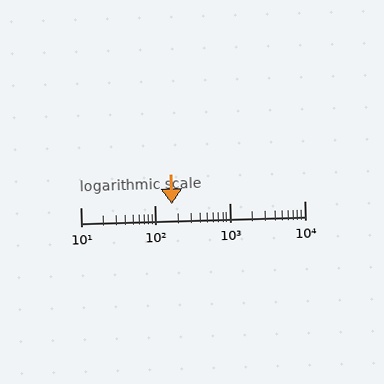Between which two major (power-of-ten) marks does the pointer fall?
The pointer is between 100 and 1000.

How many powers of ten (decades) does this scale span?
The scale spans 3 decades, from 10 to 10000.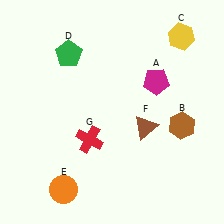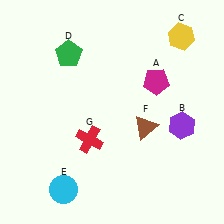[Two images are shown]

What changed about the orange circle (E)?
In Image 1, E is orange. In Image 2, it changed to cyan.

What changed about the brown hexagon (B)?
In Image 1, B is brown. In Image 2, it changed to purple.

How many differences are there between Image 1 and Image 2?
There are 2 differences between the two images.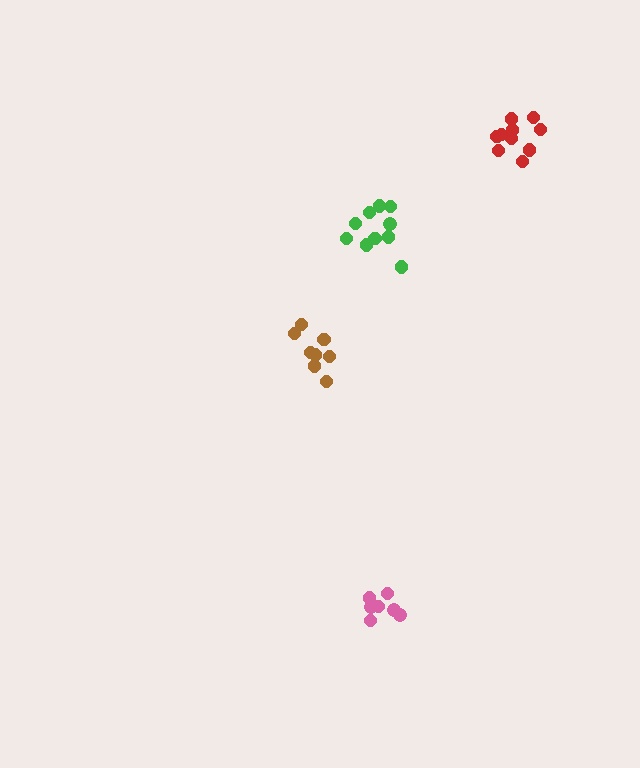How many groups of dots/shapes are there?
There are 4 groups.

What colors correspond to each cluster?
The clusters are colored: green, pink, red, brown.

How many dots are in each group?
Group 1: 10 dots, Group 2: 7 dots, Group 3: 10 dots, Group 4: 8 dots (35 total).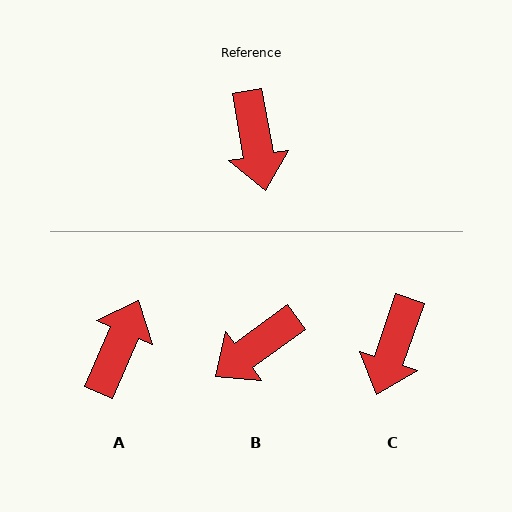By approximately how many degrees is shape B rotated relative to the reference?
Approximately 64 degrees clockwise.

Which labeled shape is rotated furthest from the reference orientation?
A, about 146 degrees away.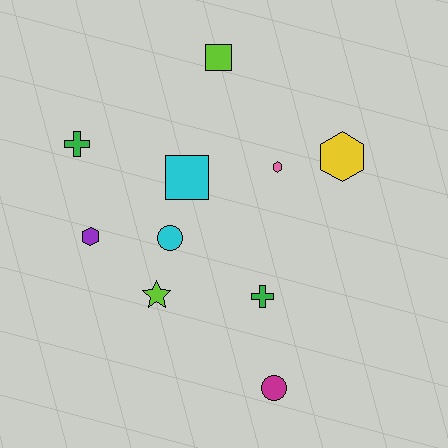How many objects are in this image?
There are 10 objects.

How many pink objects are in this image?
There is 1 pink object.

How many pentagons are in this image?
There are no pentagons.